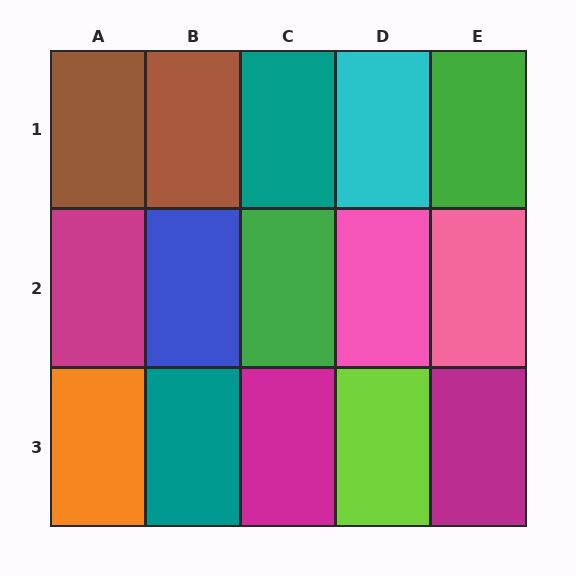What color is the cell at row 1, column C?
Teal.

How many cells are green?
2 cells are green.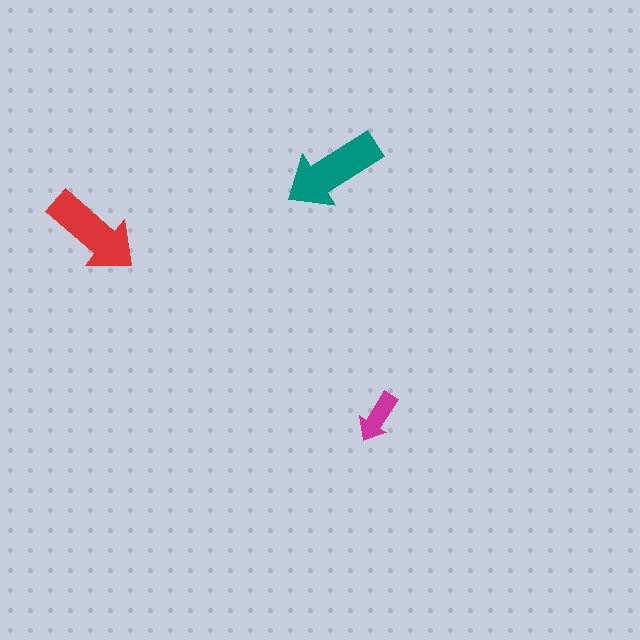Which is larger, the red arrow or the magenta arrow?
The red one.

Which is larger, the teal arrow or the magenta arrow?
The teal one.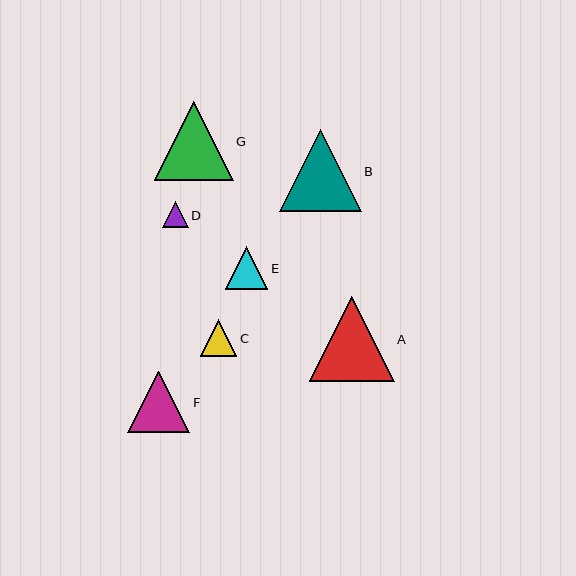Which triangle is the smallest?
Triangle D is the smallest with a size of approximately 26 pixels.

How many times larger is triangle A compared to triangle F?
Triangle A is approximately 1.4 times the size of triangle F.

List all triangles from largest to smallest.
From largest to smallest: A, B, G, F, E, C, D.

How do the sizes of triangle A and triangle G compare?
Triangle A and triangle G are approximately the same size.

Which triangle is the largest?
Triangle A is the largest with a size of approximately 85 pixels.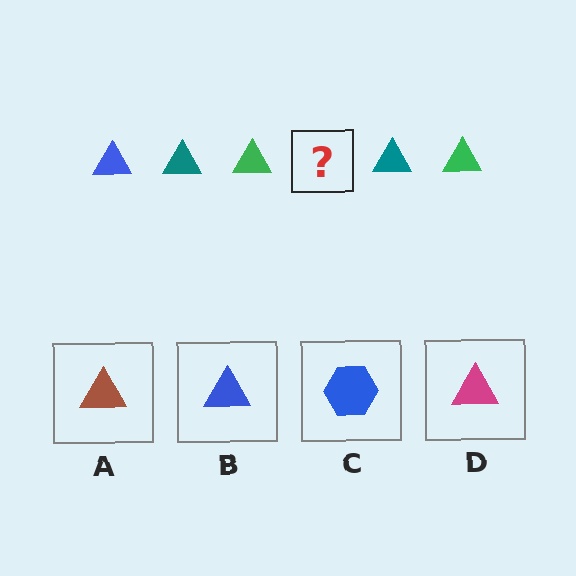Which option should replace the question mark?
Option B.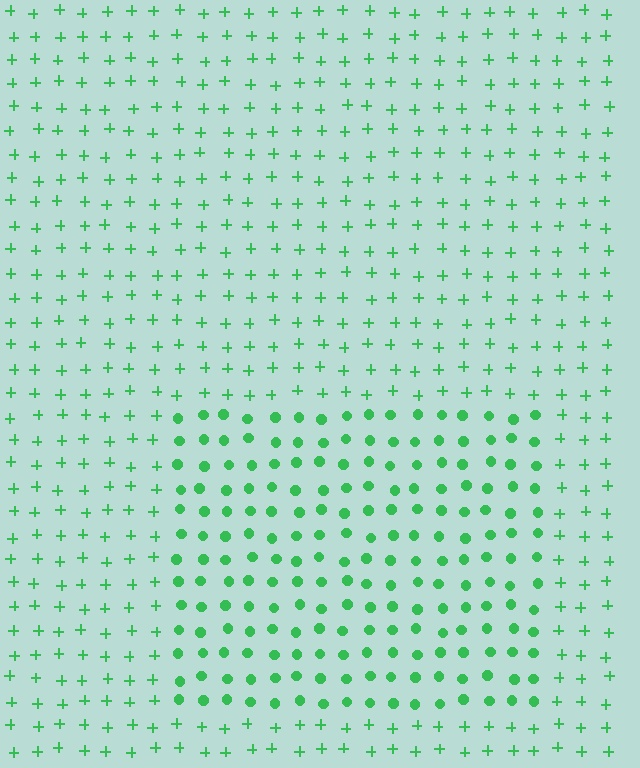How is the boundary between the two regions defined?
The boundary is defined by a change in element shape: circles inside vs. plus signs outside. All elements share the same color and spacing.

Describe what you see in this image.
The image is filled with small green elements arranged in a uniform grid. A rectangle-shaped region contains circles, while the surrounding area contains plus signs. The boundary is defined purely by the change in element shape.